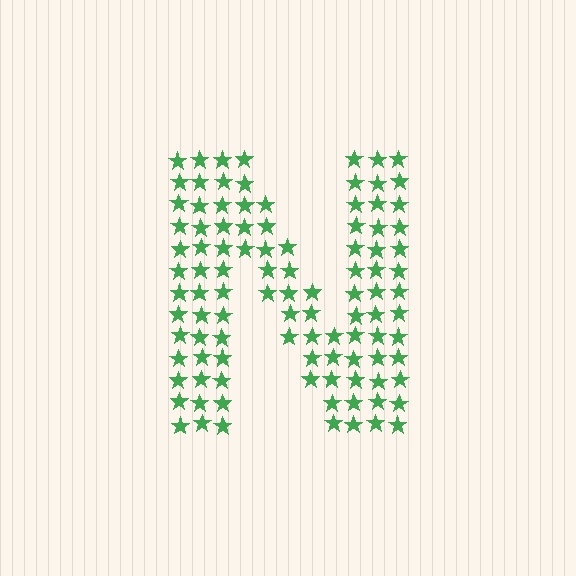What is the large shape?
The large shape is the letter N.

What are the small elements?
The small elements are stars.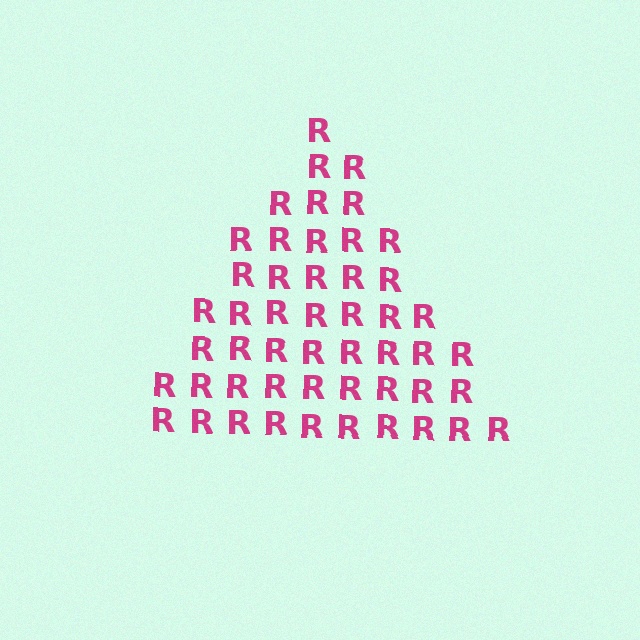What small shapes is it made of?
It is made of small letter R's.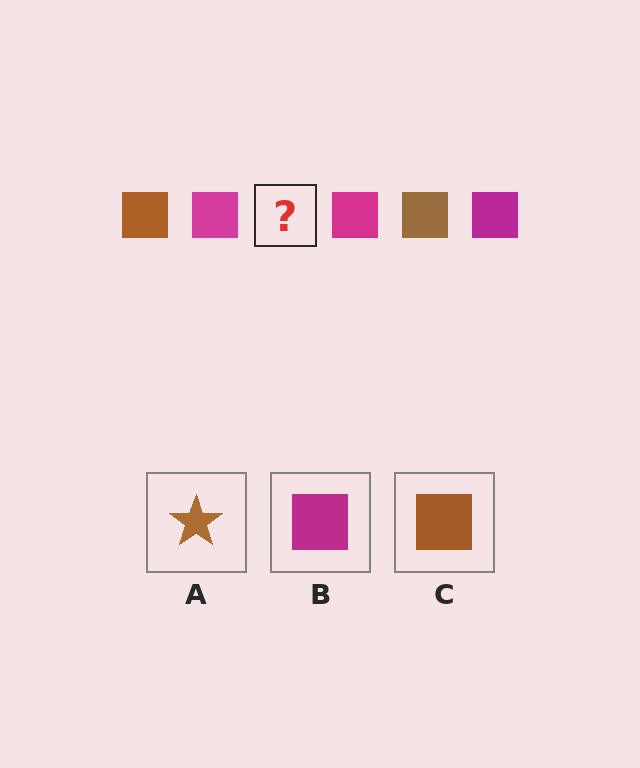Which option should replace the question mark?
Option C.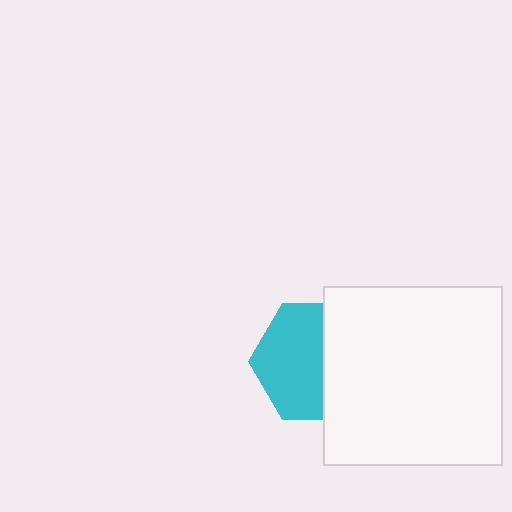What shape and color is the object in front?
The object in front is a white square.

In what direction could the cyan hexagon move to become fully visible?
The cyan hexagon could move left. That would shift it out from behind the white square entirely.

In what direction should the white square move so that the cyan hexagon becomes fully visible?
The white square should move right. That is the shortest direction to clear the overlap and leave the cyan hexagon fully visible.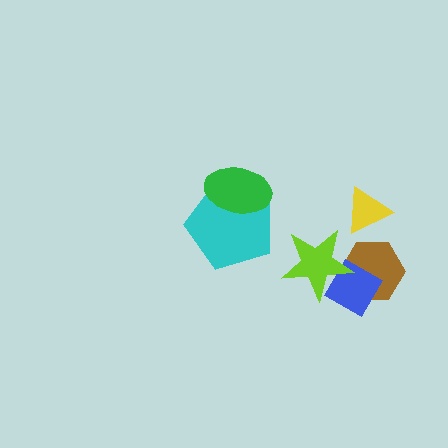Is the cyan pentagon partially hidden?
Yes, it is partially covered by another shape.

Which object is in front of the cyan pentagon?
The green ellipse is in front of the cyan pentagon.